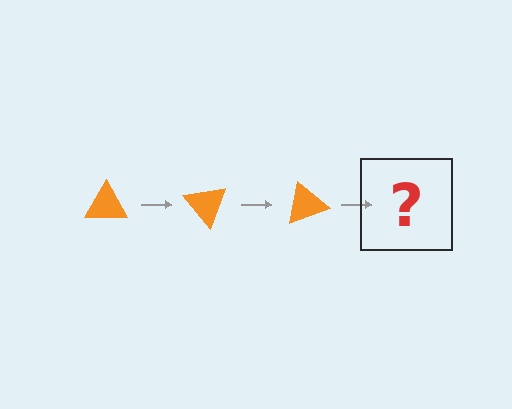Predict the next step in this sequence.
The next step is an orange triangle rotated 150 degrees.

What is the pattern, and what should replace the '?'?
The pattern is that the triangle rotates 50 degrees each step. The '?' should be an orange triangle rotated 150 degrees.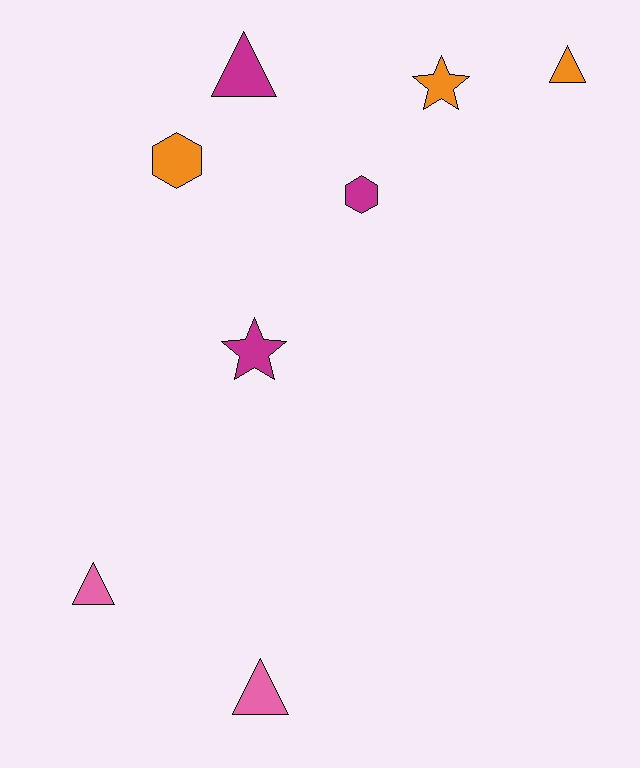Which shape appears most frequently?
Triangle, with 4 objects.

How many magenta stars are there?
There is 1 magenta star.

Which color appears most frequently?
Orange, with 3 objects.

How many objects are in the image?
There are 8 objects.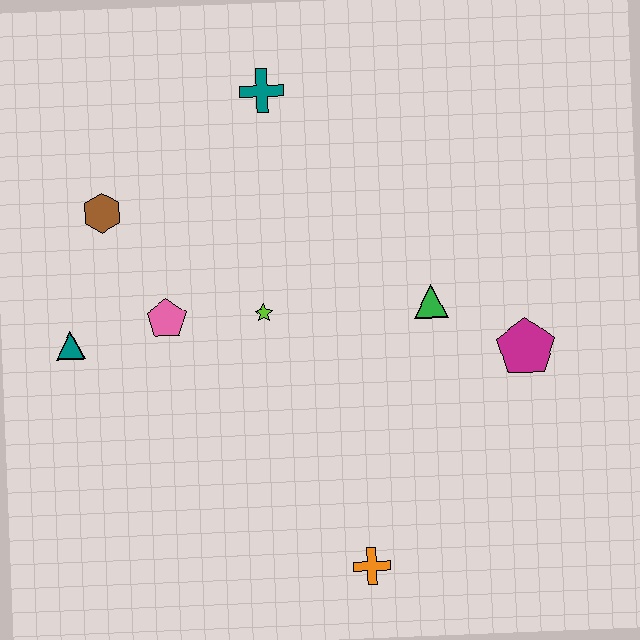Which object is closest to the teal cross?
The brown hexagon is closest to the teal cross.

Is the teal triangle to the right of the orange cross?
No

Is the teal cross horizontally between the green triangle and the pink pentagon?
Yes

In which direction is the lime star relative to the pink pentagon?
The lime star is to the right of the pink pentagon.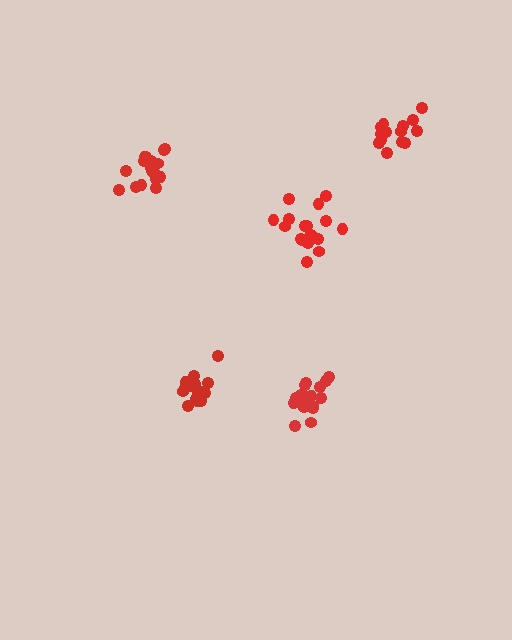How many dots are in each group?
Group 1: 19 dots, Group 2: 18 dots, Group 3: 16 dots, Group 4: 18 dots, Group 5: 14 dots (85 total).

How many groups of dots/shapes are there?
There are 5 groups.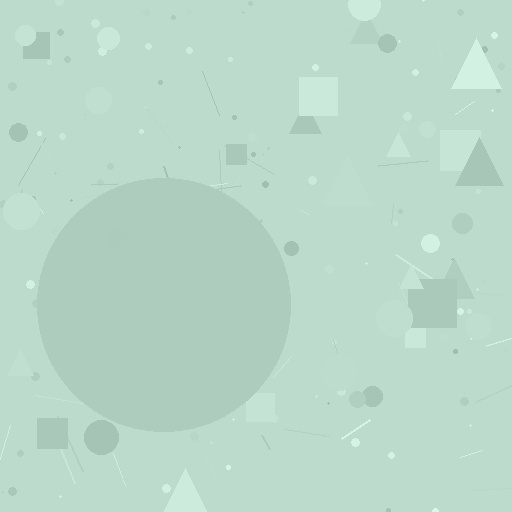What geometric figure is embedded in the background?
A circle is embedded in the background.